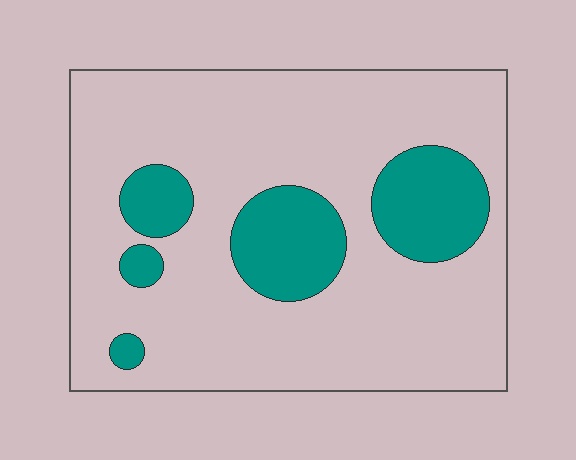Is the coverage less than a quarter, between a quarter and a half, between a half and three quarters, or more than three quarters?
Less than a quarter.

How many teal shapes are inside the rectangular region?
5.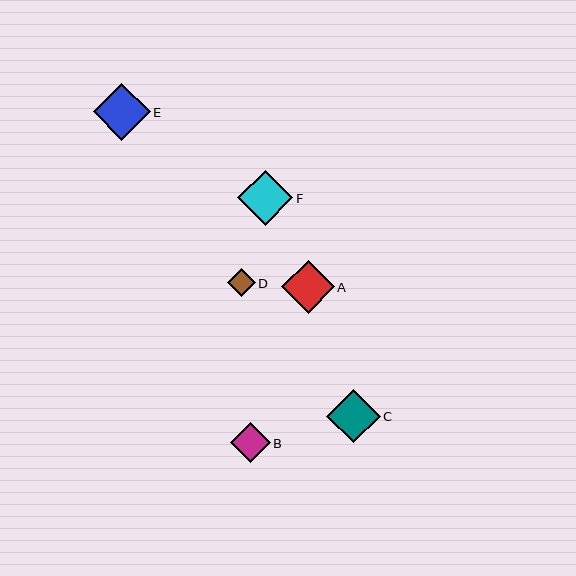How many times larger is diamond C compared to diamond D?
Diamond C is approximately 1.9 times the size of diamond D.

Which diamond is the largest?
Diamond E is the largest with a size of approximately 57 pixels.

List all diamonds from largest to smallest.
From largest to smallest: E, F, C, A, B, D.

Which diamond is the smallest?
Diamond D is the smallest with a size of approximately 28 pixels.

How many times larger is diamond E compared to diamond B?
Diamond E is approximately 1.4 times the size of diamond B.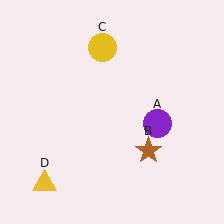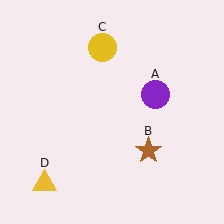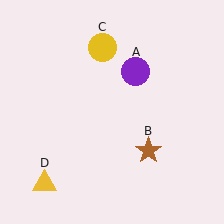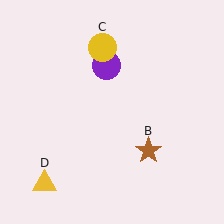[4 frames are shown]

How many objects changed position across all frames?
1 object changed position: purple circle (object A).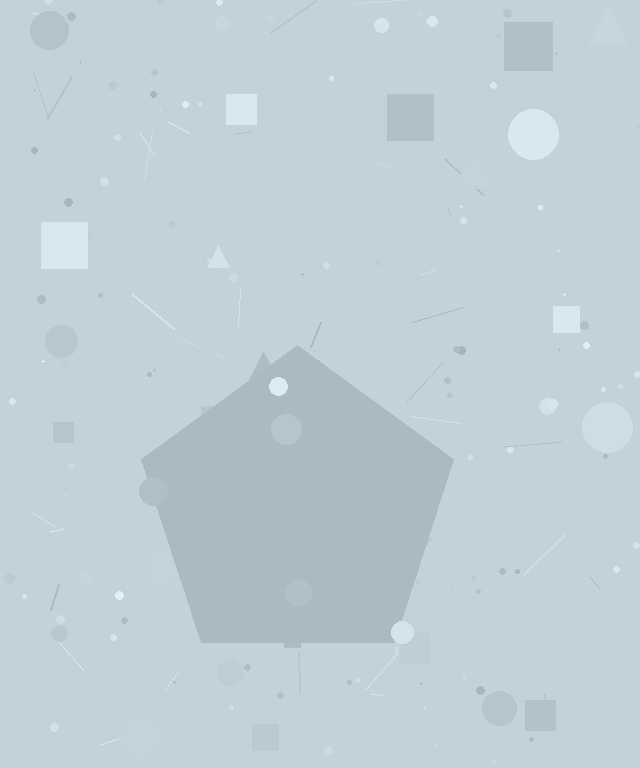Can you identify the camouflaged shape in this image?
The camouflaged shape is a pentagon.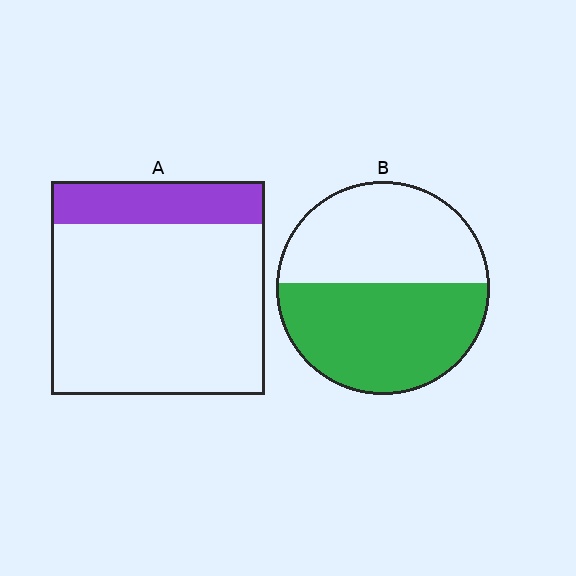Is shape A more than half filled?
No.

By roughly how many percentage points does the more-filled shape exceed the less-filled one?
By roughly 35 percentage points (B over A).